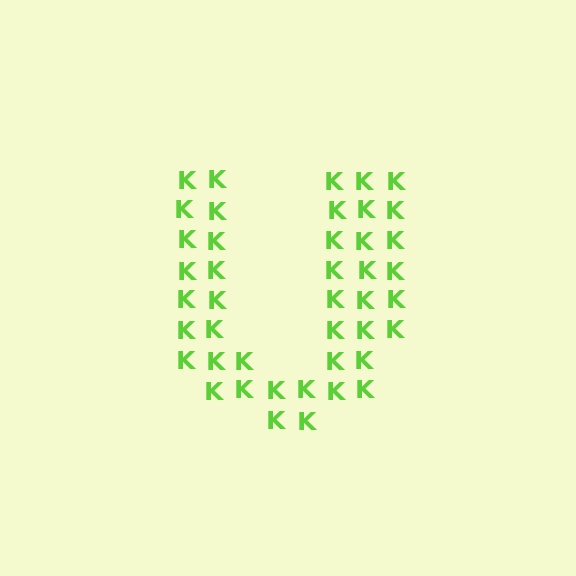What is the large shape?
The large shape is the letter U.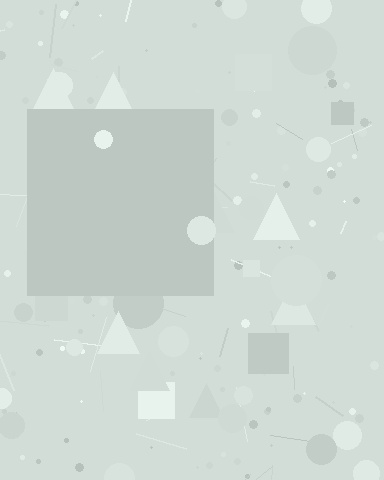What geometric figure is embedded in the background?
A square is embedded in the background.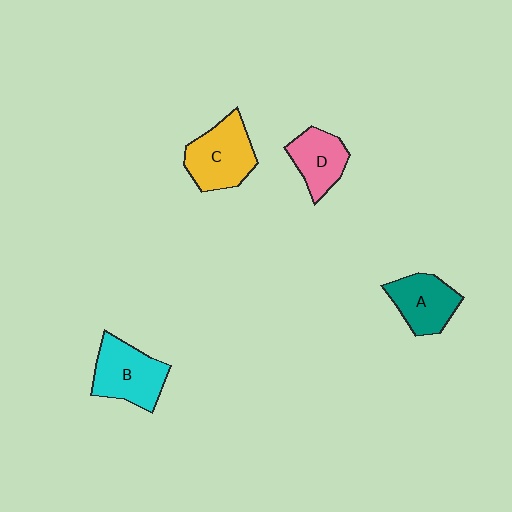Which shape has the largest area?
Shape C (yellow).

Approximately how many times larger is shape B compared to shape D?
Approximately 1.3 times.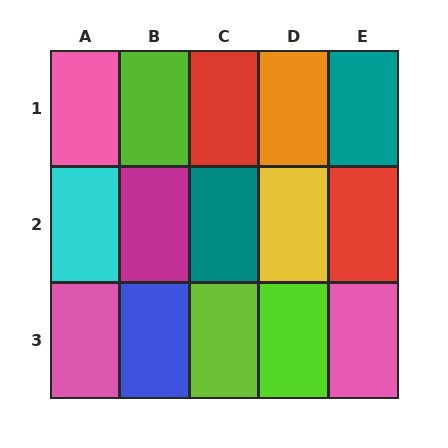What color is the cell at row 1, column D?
Orange.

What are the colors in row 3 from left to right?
Pink, blue, lime, lime, pink.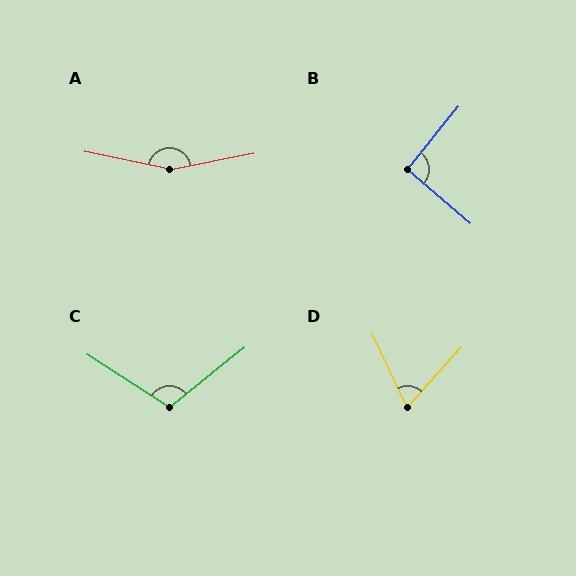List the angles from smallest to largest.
D (68°), B (91°), C (108°), A (157°).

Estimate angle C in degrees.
Approximately 108 degrees.